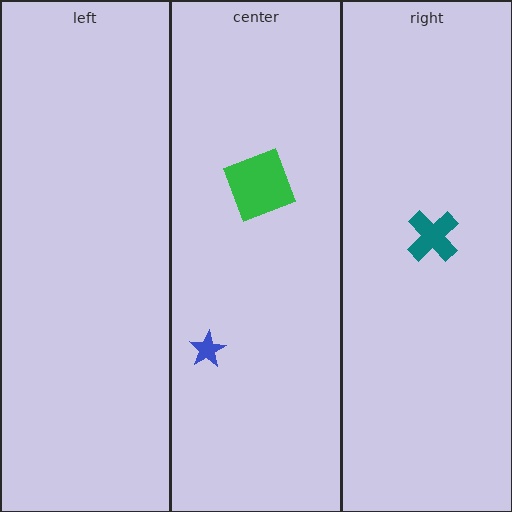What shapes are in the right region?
The teal cross.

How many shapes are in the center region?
2.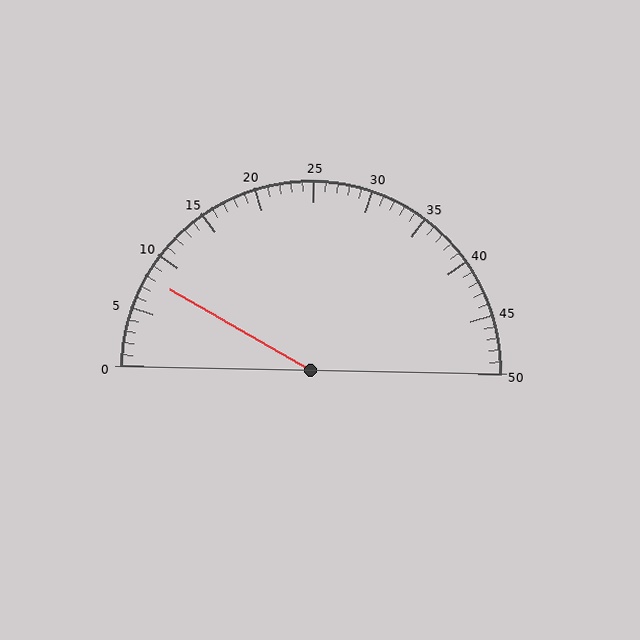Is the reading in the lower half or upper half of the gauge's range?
The reading is in the lower half of the range (0 to 50).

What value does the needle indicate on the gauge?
The needle indicates approximately 8.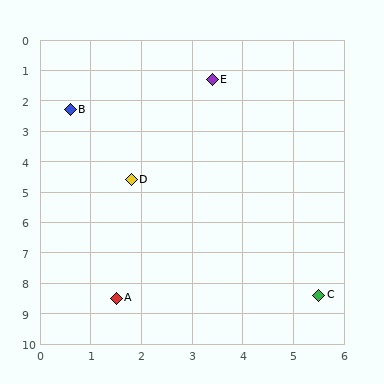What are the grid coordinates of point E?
Point E is at approximately (3.4, 1.3).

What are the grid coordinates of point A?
Point A is at approximately (1.5, 8.5).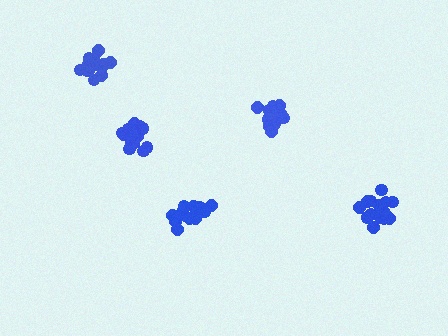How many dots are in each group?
Group 1: 21 dots, Group 2: 16 dots, Group 3: 16 dots, Group 4: 20 dots, Group 5: 16 dots (89 total).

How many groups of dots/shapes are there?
There are 5 groups.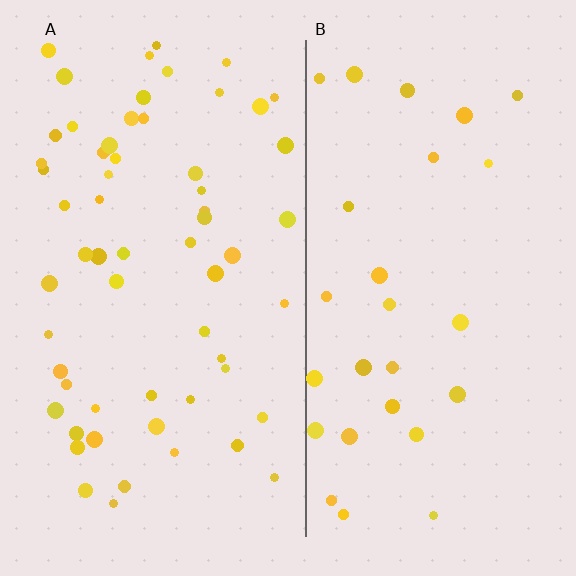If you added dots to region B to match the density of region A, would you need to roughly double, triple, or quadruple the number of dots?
Approximately double.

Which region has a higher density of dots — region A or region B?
A (the left).